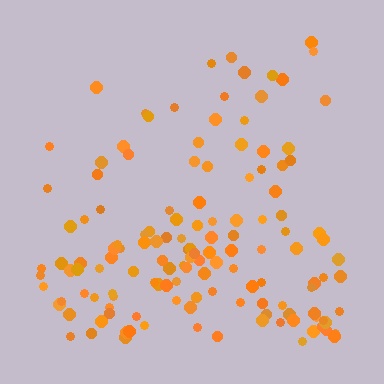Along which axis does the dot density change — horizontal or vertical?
Vertical.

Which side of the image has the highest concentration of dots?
The bottom.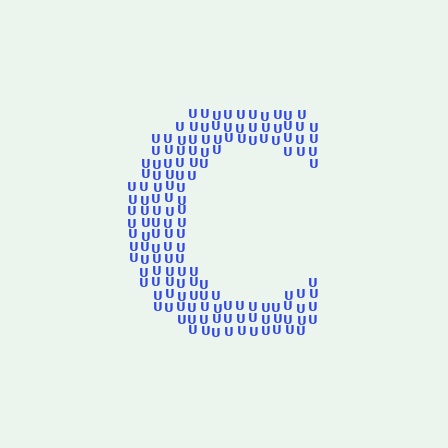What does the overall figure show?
The overall figure shows the letter C.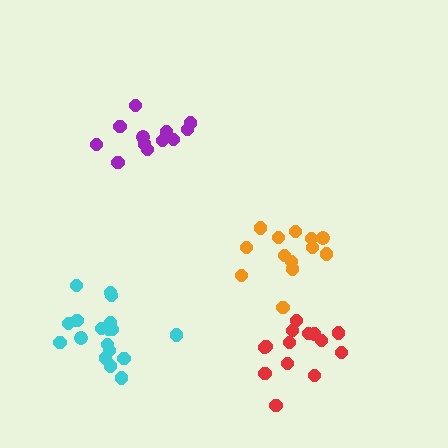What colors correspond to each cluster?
The clusters are colored: orange, purple, cyan, red.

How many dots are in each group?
Group 1: 13 dots, Group 2: 12 dots, Group 3: 18 dots, Group 4: 14 dots (57 total).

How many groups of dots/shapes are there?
There are 4 groups.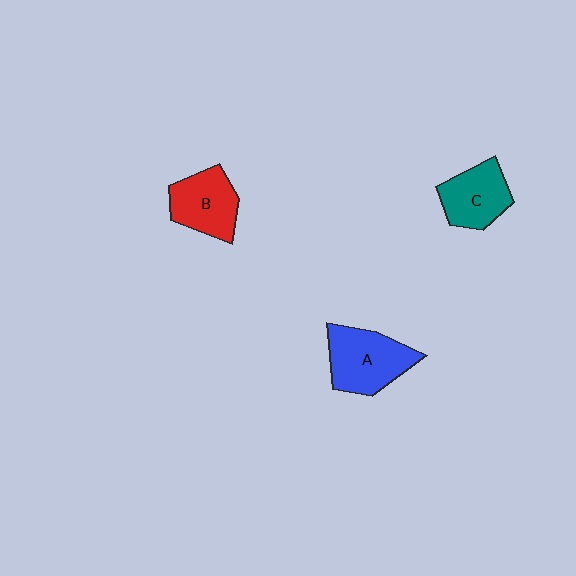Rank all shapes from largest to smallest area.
From largest to smallest: A (blue), B (red), C (teal).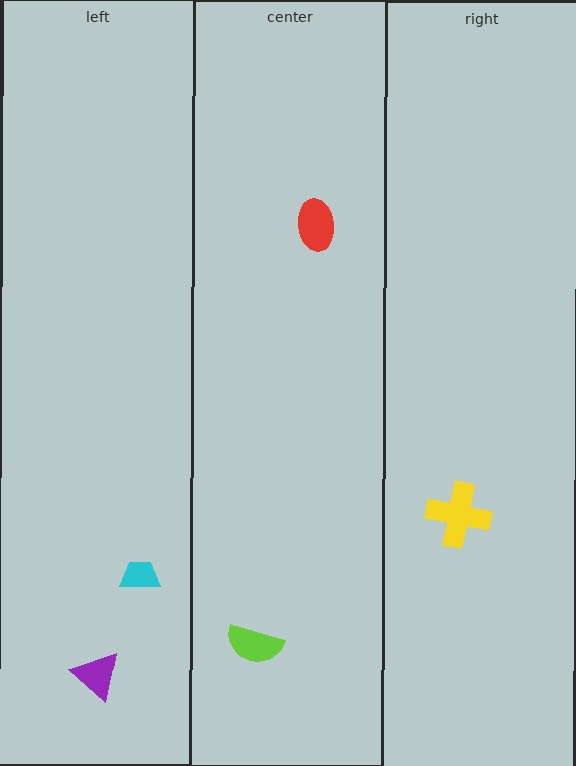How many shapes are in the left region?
2.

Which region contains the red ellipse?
The center region.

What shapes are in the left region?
The cyan trapezoid, the purple triangle.